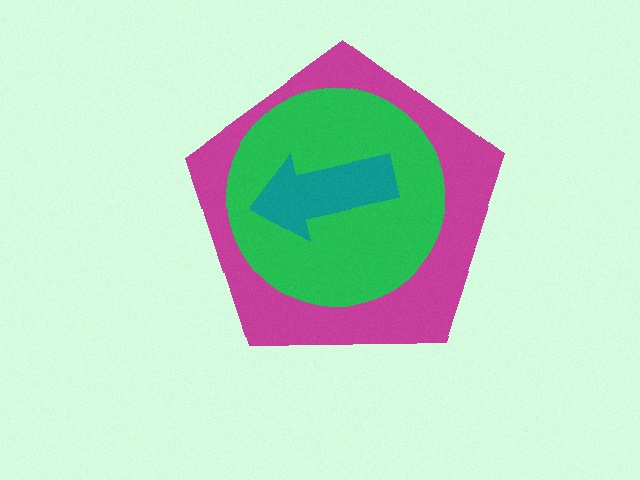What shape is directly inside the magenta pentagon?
The green circle.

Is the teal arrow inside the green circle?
Yes.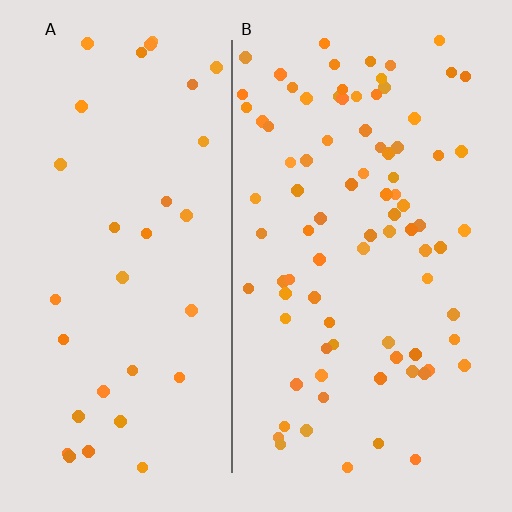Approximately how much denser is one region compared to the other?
Approximately 2.5× — region B over region A.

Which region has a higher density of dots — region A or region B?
B (the right).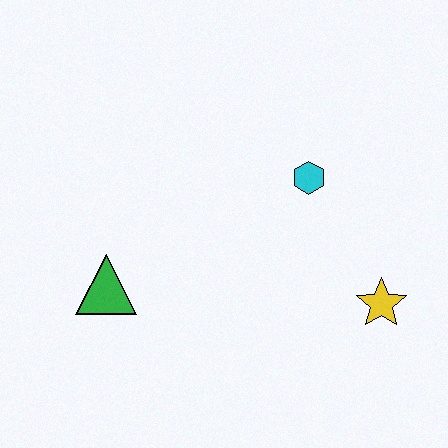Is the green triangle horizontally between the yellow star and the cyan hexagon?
No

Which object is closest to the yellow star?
The cyan hexagon is closest to the yellow star.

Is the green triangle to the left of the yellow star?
Yes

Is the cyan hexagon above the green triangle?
Yes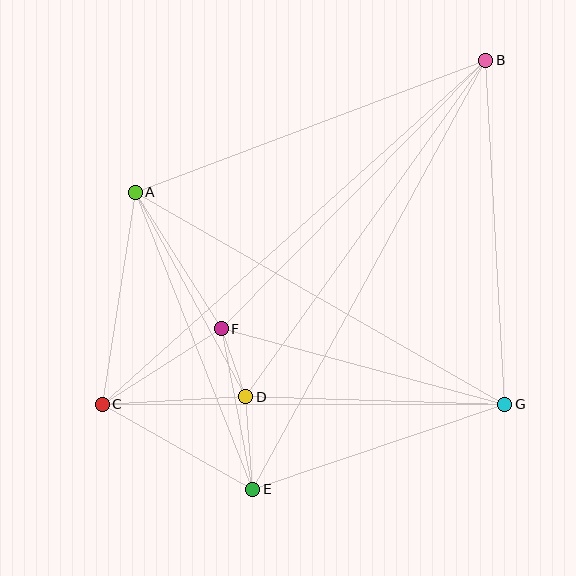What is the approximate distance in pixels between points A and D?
The distance between A and D is approximately 233 pixels.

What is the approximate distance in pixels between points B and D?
The distance between B and D is approximately 413 pixels.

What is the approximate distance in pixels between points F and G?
The distance between F and G is approximately 293 pixels.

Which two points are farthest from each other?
Points B and C are farthest from each other.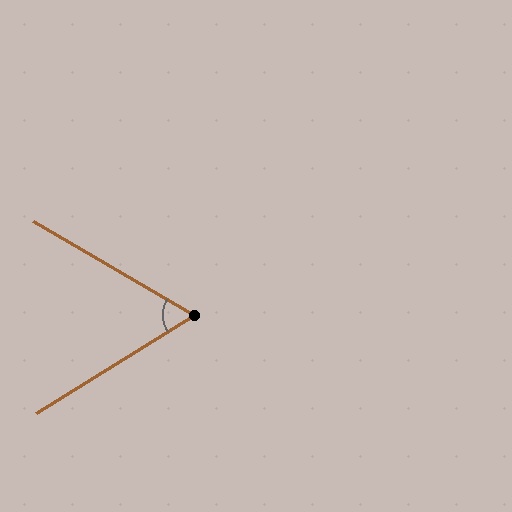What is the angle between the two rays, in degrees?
Approximately 62 degrees.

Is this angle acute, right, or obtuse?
It is acute.